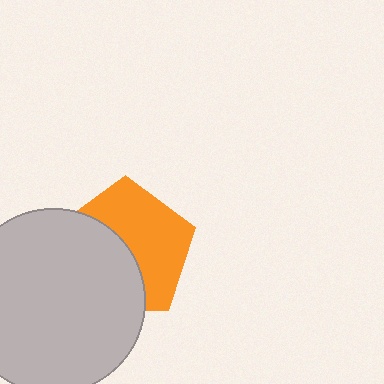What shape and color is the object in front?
The object in front is a light gray circle.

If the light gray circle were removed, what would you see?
You would see the complete orange pentagon.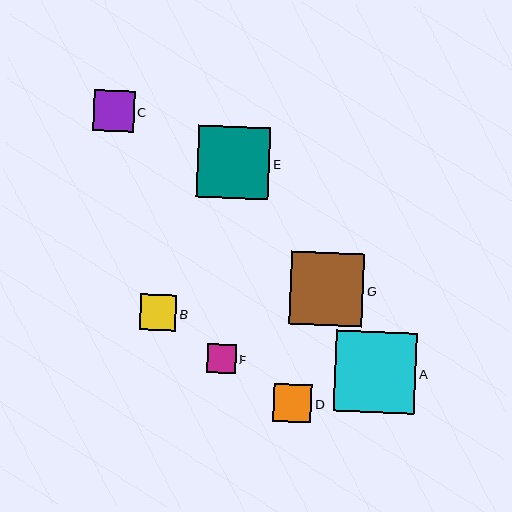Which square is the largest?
Square A is the largest with a size of approximately 81 pixels.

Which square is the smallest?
Square F is the smallest with a size of approximately 28 pixels.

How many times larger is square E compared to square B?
Square E is approximately 1.9 times the size of square B.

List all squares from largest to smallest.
From largest to smallest: A, G, E, C, D, B, F.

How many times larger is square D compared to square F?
Square D is approximately 1.3 times the size of square F.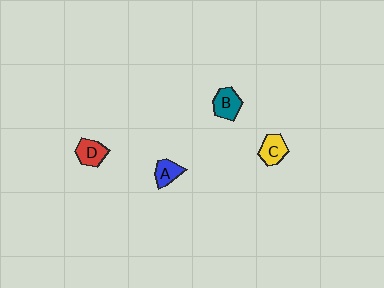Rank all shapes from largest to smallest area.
From largest to smallest: B (teal), C (yellow), D (red), A (blue).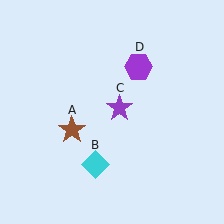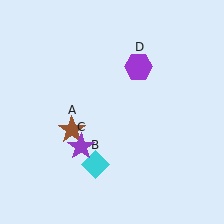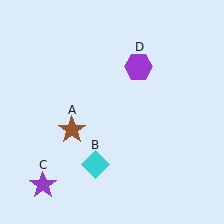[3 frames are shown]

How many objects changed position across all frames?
1 object changed position: purple star (object C).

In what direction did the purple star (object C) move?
The purple star (object C) moved down and to the left.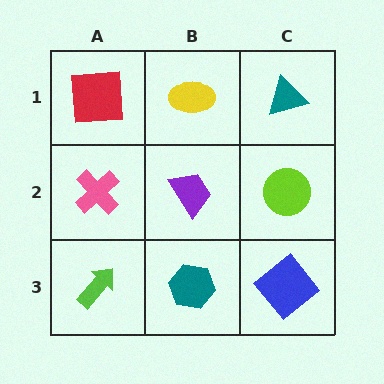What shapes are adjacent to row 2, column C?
A teal triangle (row 1, column C), a blue diamond (row 3, column C), a purple trapezoid (row 2, column B).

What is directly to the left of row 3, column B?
A lime arrow.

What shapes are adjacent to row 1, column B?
A purple trapezoid (row 2, column B), a red square (row 1, column A), a teal triangle (row 1, column C).